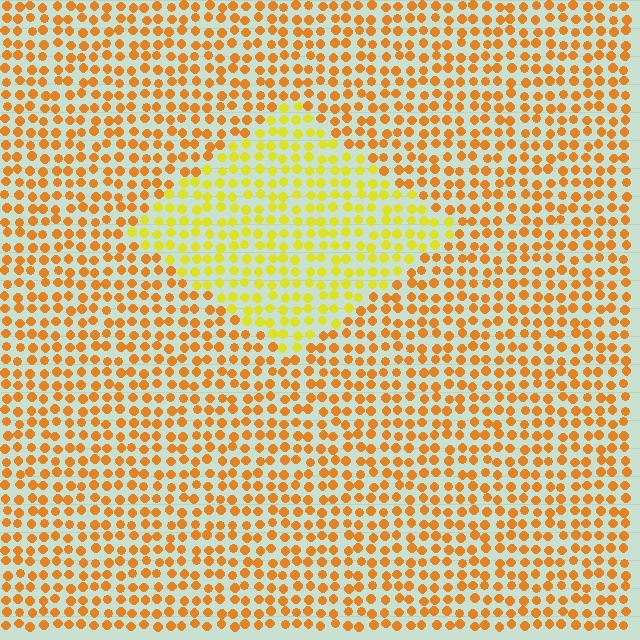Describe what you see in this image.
The image is filled with small orange elements in a uniform arrangement. A diamond-shaped region is visible where the elements are tinted to a slightly different hue, forming a subtle color boundary.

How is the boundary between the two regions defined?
The boundary is defined purely by a slight shift in hue (about 32 degrees). Spacing, size, and orientation are identical on both sides.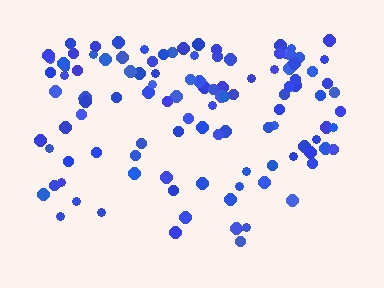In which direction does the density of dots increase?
From bottom to top, with the top side densest.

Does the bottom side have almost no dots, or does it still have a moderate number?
Still a moderate number, just noticeably fewer than the top.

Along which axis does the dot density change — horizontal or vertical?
Vertical.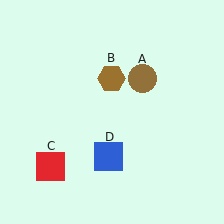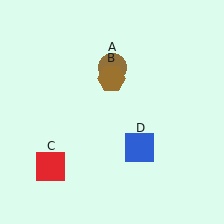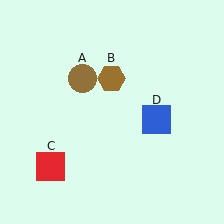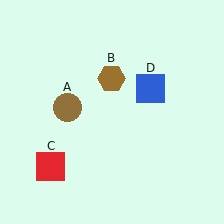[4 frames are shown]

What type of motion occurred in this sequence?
The brown circle (object A), blue square (object D) rotated counterclockwise around the center of the scene.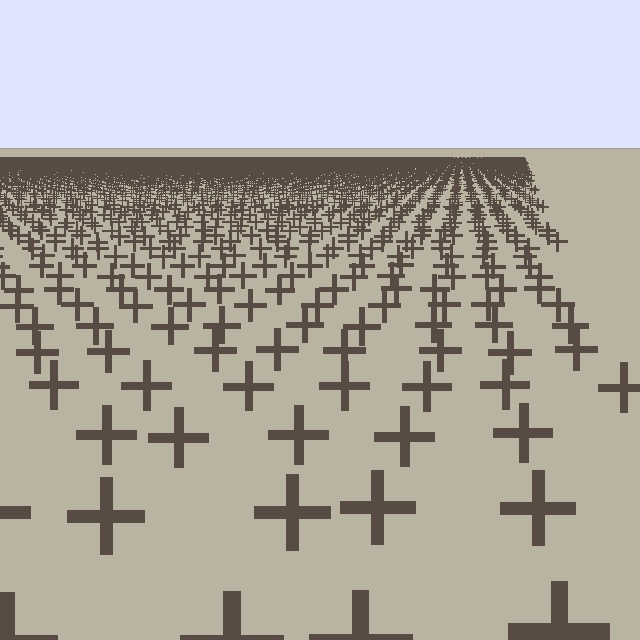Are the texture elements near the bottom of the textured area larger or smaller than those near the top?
Larger. Near the bottom, elements are closer to the viewer and appear at a bigger on-screen size.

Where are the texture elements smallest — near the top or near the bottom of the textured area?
Near the top.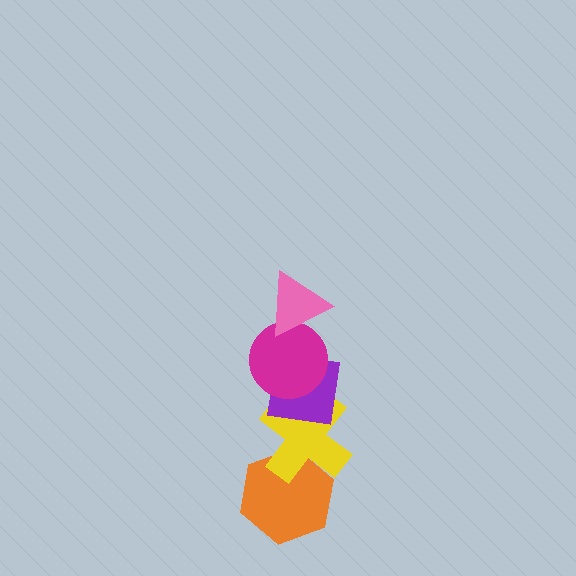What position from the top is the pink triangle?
The pink triangle is 1st from the top.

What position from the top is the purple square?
The purple square is 3rd from the top.